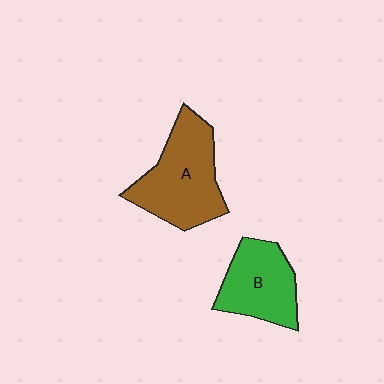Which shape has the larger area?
Shape A (brown).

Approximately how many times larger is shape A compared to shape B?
Approximately 1.3 times.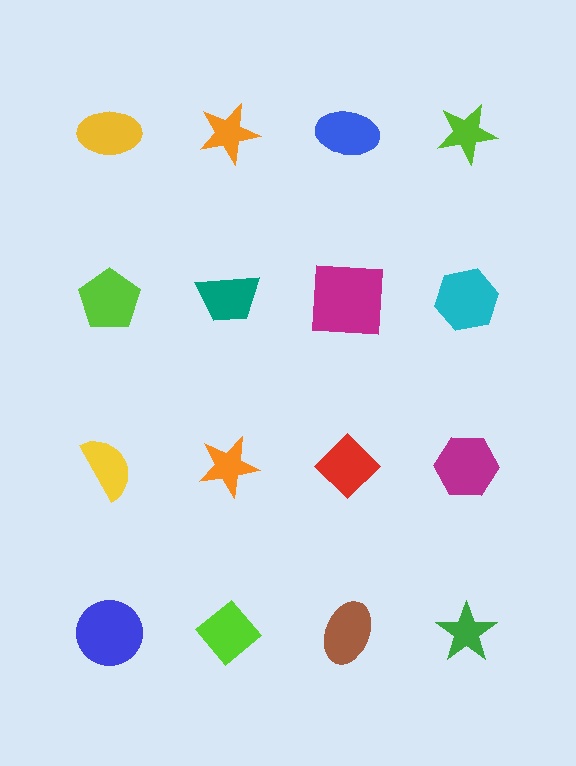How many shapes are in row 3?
4 shapes.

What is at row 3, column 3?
A red diamond.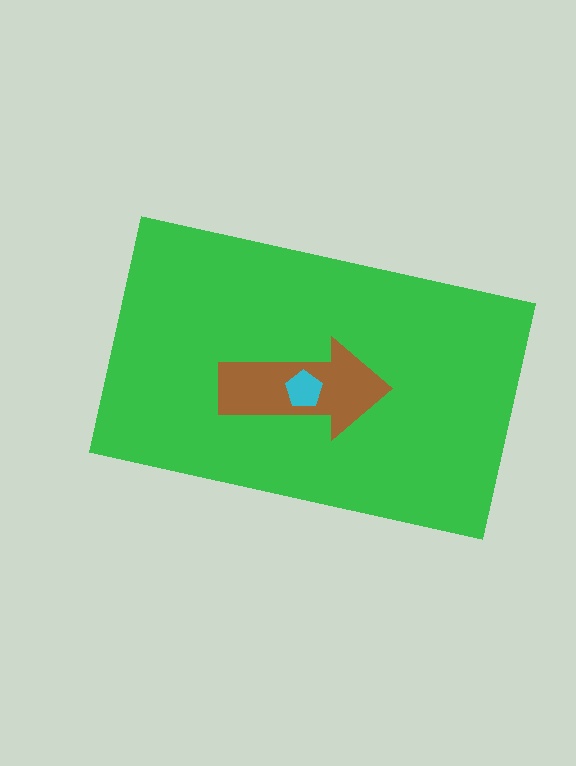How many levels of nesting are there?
3.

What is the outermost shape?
The green rectangle.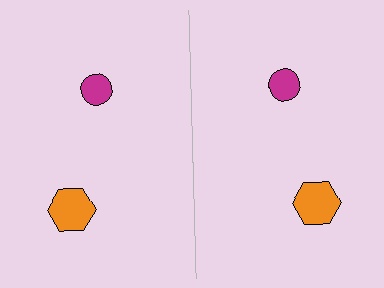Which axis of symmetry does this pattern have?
The pattern has a vertical axis of symmetry running through the center of the image.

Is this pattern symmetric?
Yes, this pattern has bilateral (reflection) symmetry.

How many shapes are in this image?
There are 4 shapes in this image.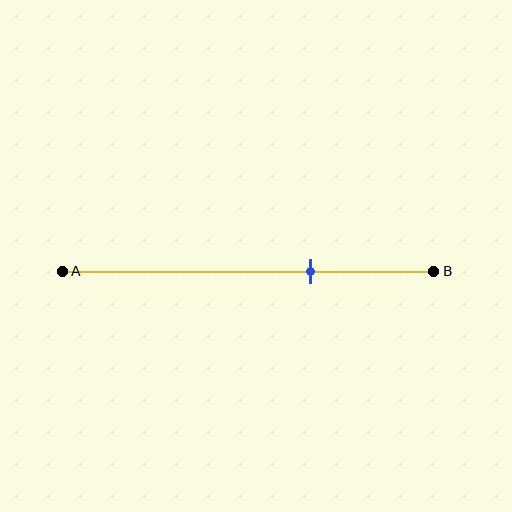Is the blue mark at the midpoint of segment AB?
No, the mark is at about 65% from A, not at the 50% midpoint.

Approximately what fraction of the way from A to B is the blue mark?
The blue mark is approximately 65% of the way from A to B.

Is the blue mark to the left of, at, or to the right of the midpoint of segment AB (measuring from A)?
The blue mark is to the right of the midpoint of segment AB.